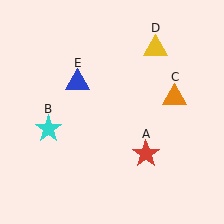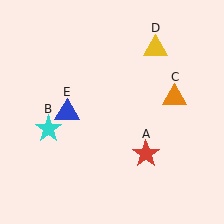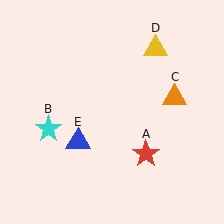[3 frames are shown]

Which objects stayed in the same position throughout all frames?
Red star (object A) and cyan star (object B) and orange triangle (object C) and yellow triangle (object D) remained stationary.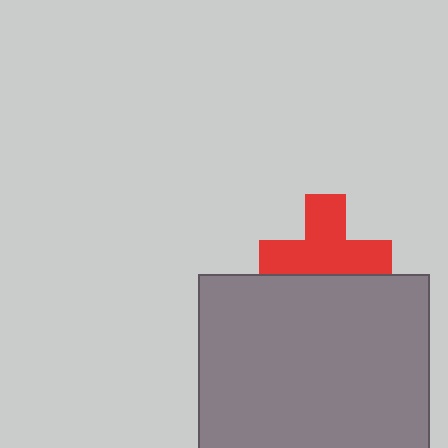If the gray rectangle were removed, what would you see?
You would see the complete red cross.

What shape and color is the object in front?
The object in front is a gray rectangle.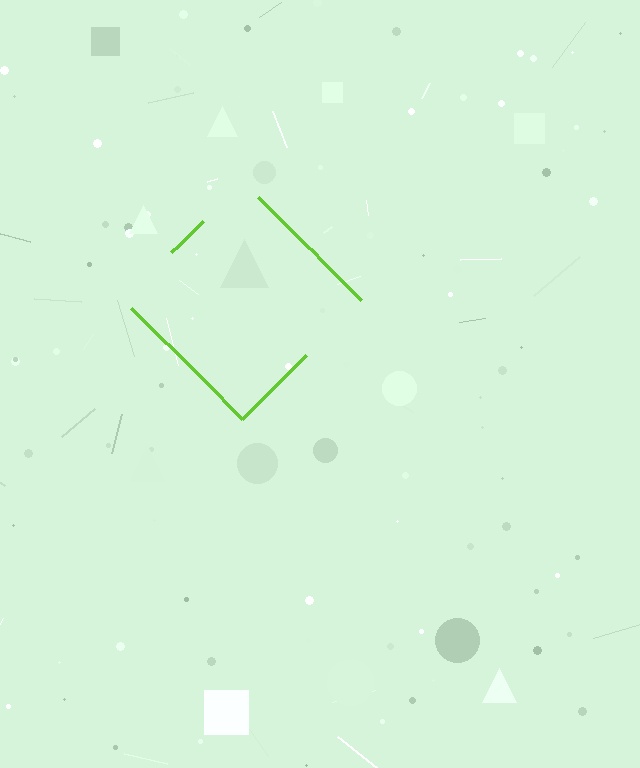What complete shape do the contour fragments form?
The contour fragments form a diamond.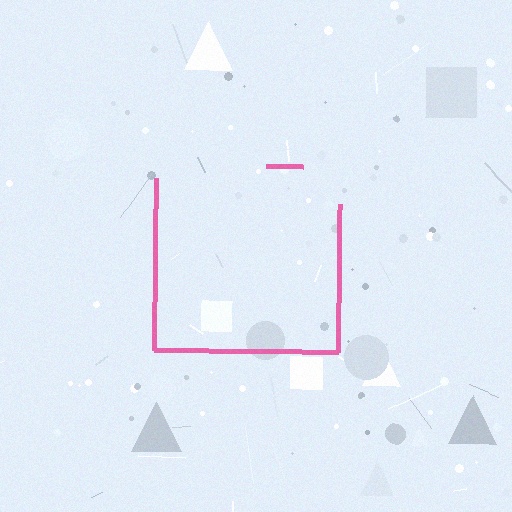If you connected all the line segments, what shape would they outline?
They would outline a square.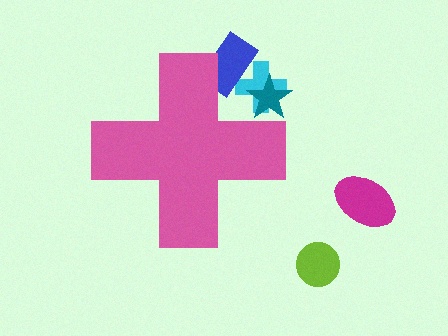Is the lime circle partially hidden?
No, the lime circle is fully visible.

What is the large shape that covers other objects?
A pink cross.